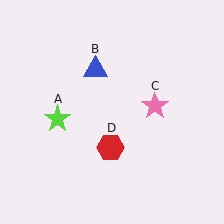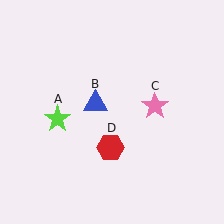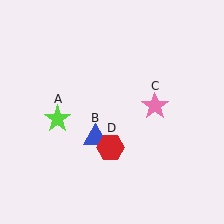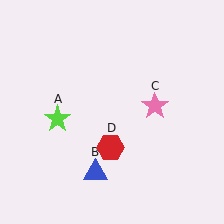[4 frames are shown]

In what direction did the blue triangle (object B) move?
The blue triangle (object B) moved down.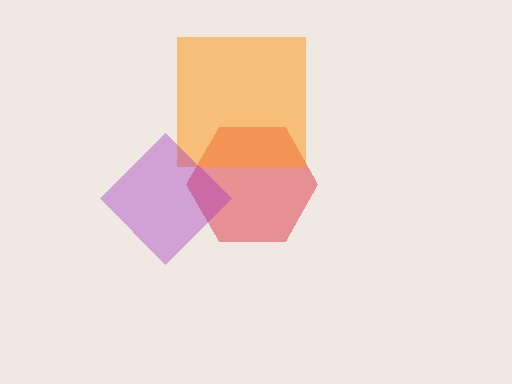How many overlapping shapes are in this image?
There are 3 overlapping shapes in the image.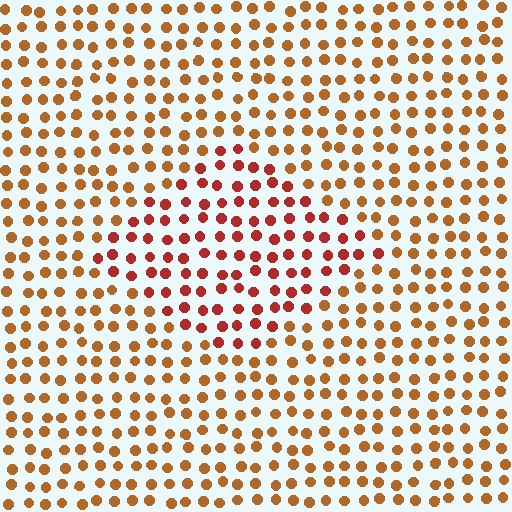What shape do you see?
I see a diamond.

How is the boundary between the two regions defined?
The boundary is defined purely by a slight shift in hue (about 28 degrees). Spacing, size, and orientation are identical on both sides.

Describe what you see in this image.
The image is filled with small brown elements in a uniform arrangement. A diamond-shaped region is visible where the elements are tinted to a slightly different hue, forming a subtle color boundary.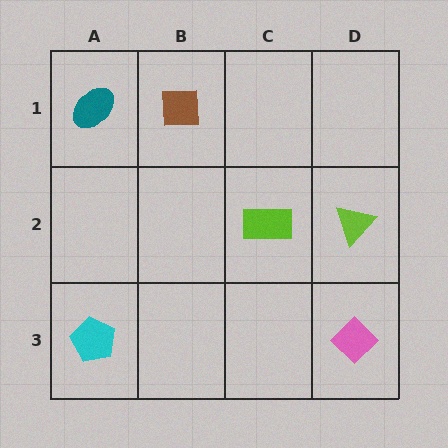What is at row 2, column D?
A lime triangle.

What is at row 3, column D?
A pink diamond.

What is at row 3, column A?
A cyan pentagon.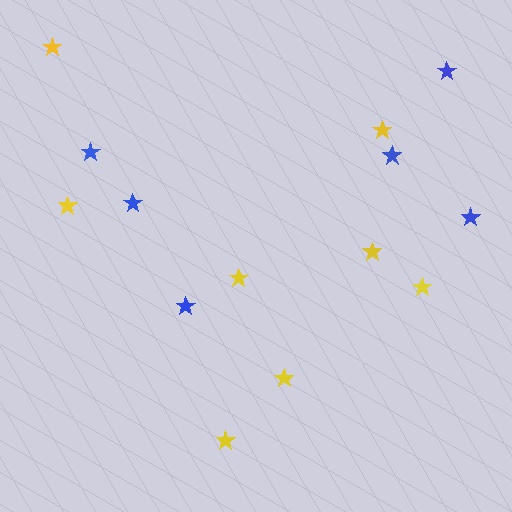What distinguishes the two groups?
There are 2 groups: one group of yellow stars (8) and one group of blue stars (6).